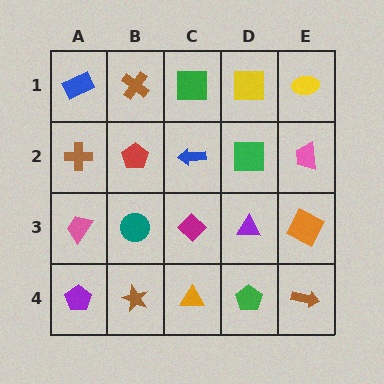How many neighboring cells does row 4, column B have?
3.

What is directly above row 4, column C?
A magenta diamond.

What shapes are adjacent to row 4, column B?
A teal circle (row 3, column B), a purple pentagon (row 4, column A), an orange triangle (row 4, column C).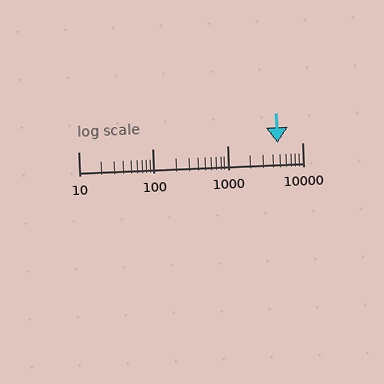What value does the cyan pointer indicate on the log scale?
The pointer indicates approximately 4700.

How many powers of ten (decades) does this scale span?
The scale spans 3 decades, from 10 to 10000.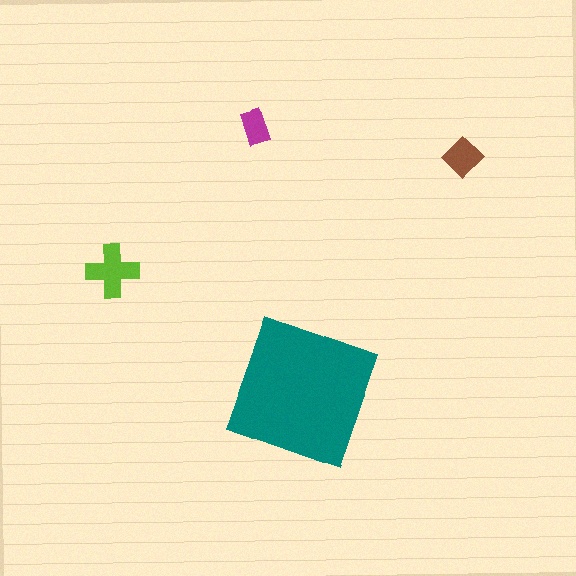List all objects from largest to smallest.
The teal square, the lime cross, the brown diamond, the magenta rectangle.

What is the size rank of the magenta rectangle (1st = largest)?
4th.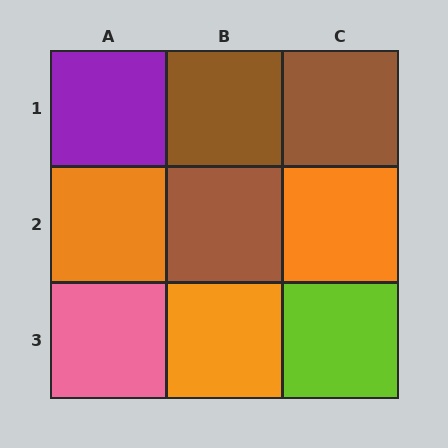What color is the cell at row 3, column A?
Pink.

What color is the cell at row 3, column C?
Lime.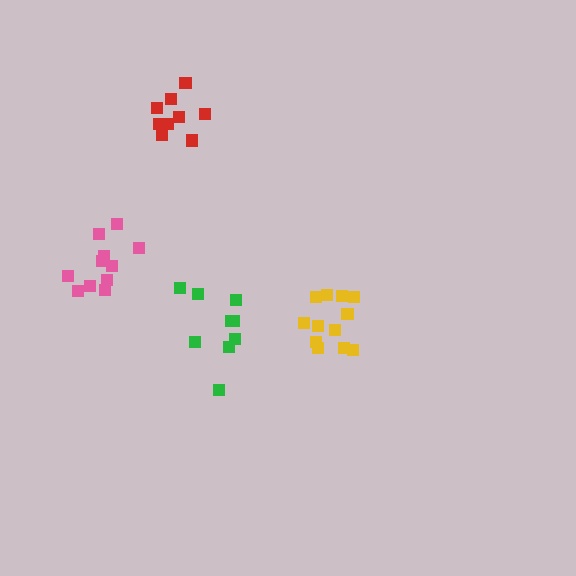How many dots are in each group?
Group 1: 11 dots, Group 2: 12 dots, Group 3: 9 dots, Group 4: 9 dots (41 total).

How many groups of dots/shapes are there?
There are 4 groups.